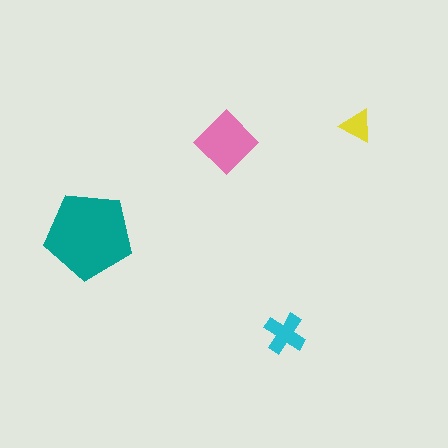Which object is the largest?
The teal pentagon.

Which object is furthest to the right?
The yellow triangle is rightmost.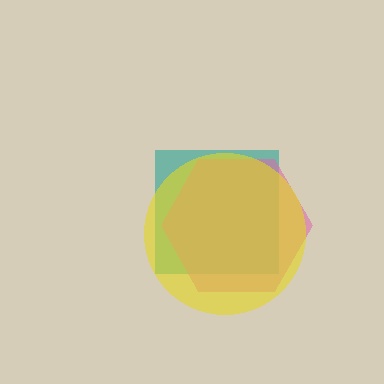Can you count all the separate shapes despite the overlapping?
Yes, there are 3 separate shapes.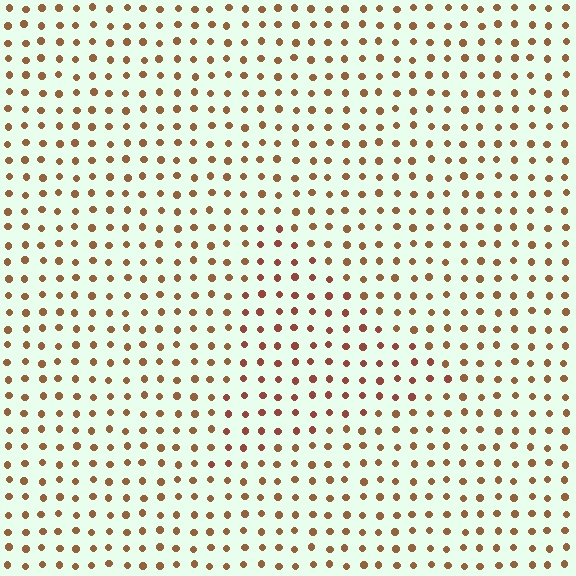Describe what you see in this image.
The image is filled with small brown elements in a uniform arrangement. A triangle-shaped region is visible where the elements are tinted to a slightly different hue, forming a subtle color boundary.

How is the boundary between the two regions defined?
The boundary is defined purely by a slight shift in hue (about 20 degrees). Spacing, size, and orientation are identical on both sides.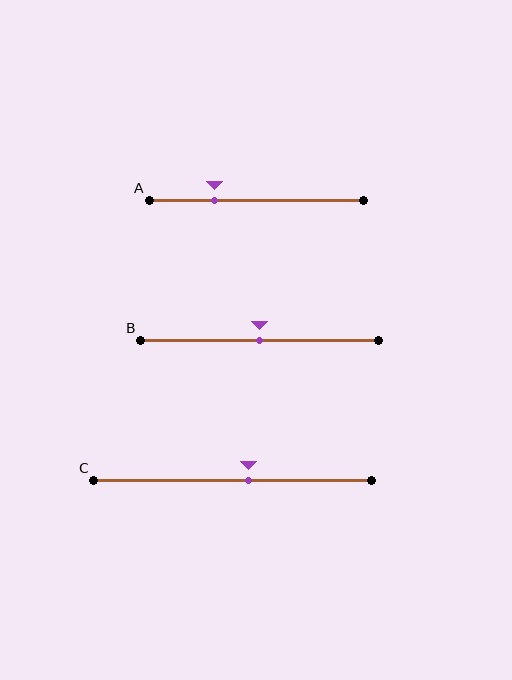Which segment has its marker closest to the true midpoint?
Segment B has its marker closest to the true midpoint.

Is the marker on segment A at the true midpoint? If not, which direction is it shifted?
No, the marker on segment A is shifted to the left by about 20% of the segment length.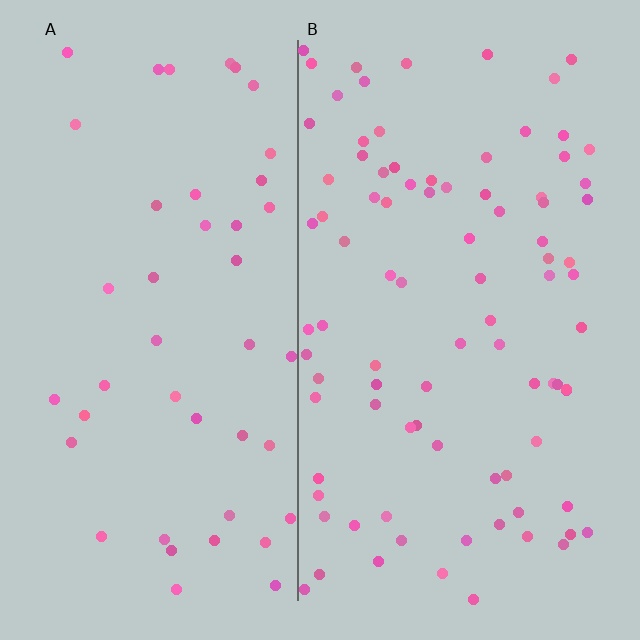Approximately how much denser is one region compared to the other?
Approximately 2.0× — region B over region A.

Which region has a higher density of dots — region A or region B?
B (the right).